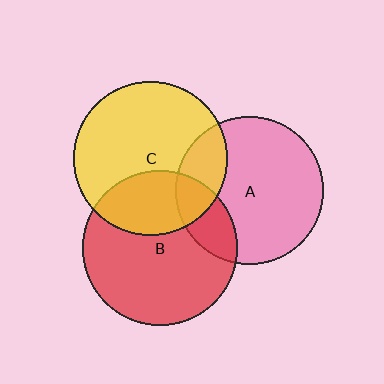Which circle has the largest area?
Circle B (red).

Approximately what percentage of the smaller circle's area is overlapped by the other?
Approximately 20%.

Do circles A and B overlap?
Yes.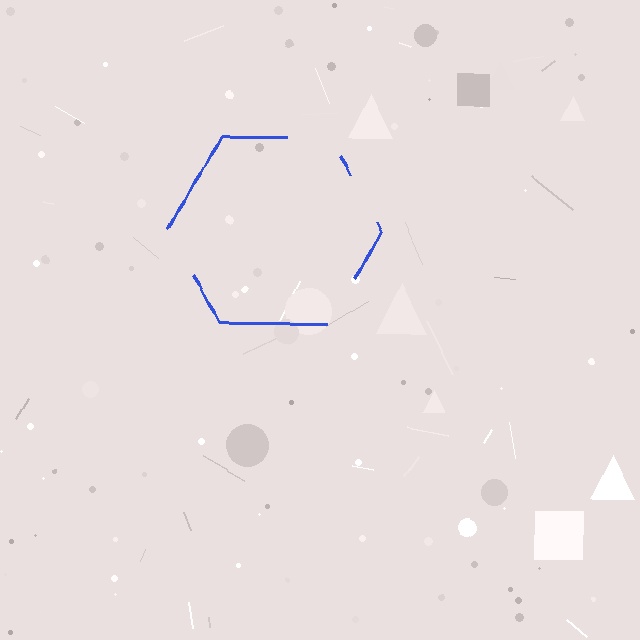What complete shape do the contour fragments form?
The contour fragments form a hexagon.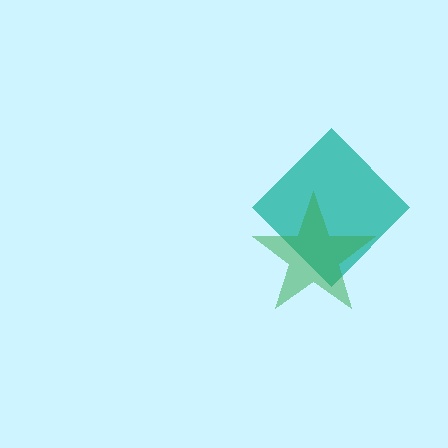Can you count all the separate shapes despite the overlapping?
Yes, there are 2 separate shapes.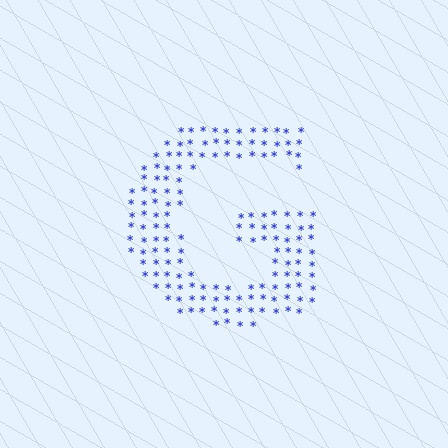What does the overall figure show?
The overall figure shows the letter G.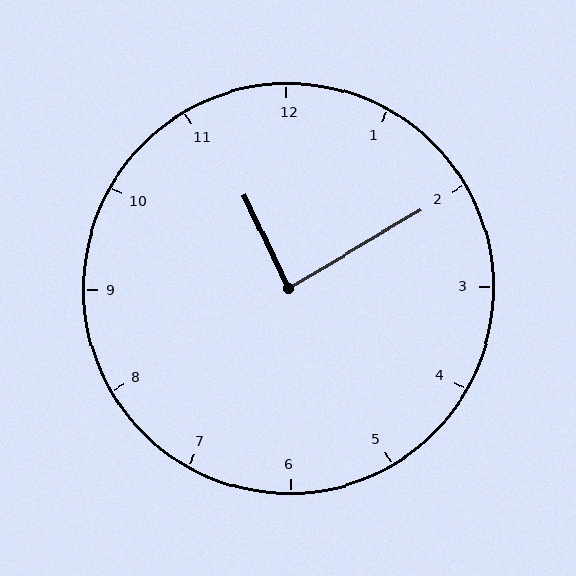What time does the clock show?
11:10.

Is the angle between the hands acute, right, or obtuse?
It is right.